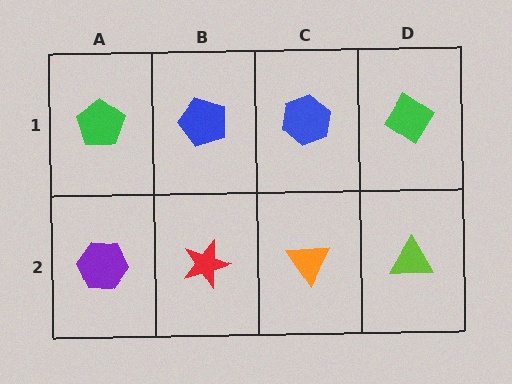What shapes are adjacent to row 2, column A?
A green pentagon (row 1, column A), a red star (row 2, column B).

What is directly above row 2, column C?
A blue hexagon.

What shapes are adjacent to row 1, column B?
A red star (row 2, column B), a green pentagon (row 1, column A), a blue hexagon (row 1, column C).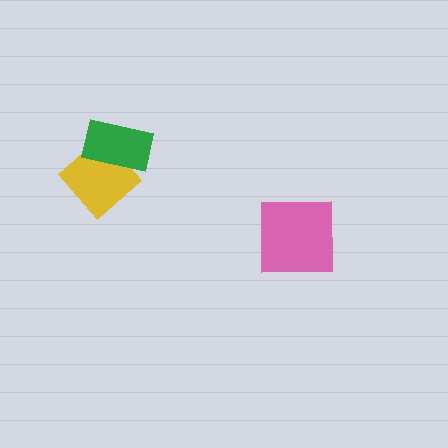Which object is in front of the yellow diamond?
The green rectangle is in front of the yellow diamond.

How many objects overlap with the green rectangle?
1 object overlaps with the green rectangle.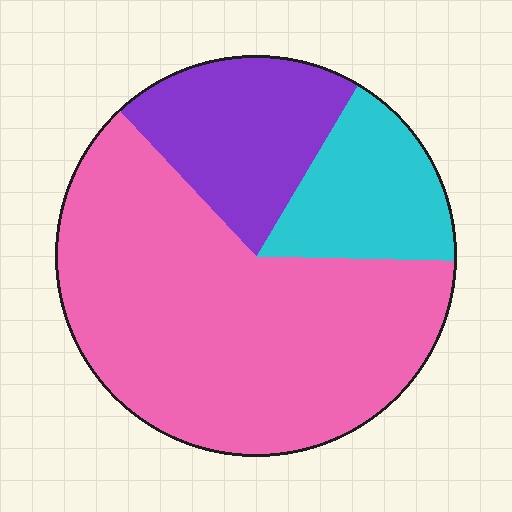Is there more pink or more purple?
Pink.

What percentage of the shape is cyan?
Cyan takes up less than a quarter of the shape.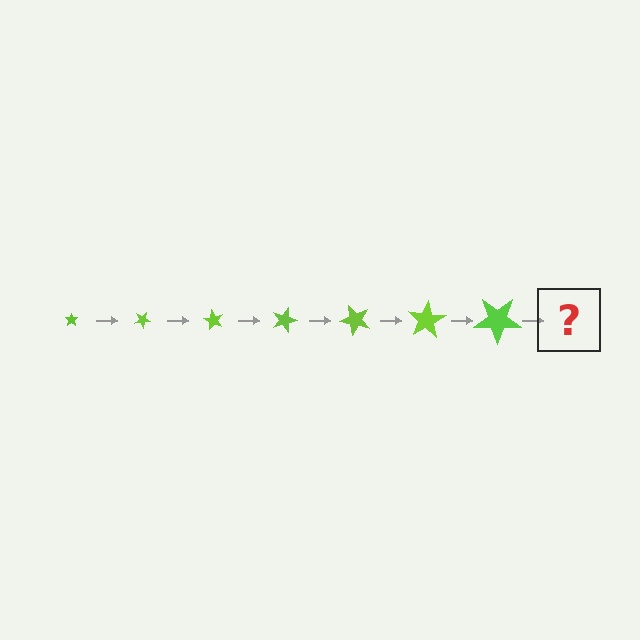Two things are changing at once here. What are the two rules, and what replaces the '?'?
The two rules are that the star grows larger each step and it rotates 30 degrees each step. The '?' should be a star, larger than the previous one and rotated 210 degrees from the start.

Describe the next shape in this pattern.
It should be a star, larger than the previous one and rotated 210 degrees from the start.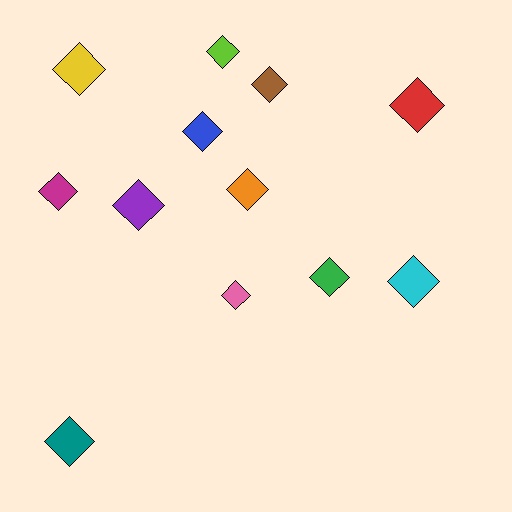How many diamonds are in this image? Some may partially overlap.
There are 12 diamonds.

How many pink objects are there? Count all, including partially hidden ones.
There is 1 pink object.